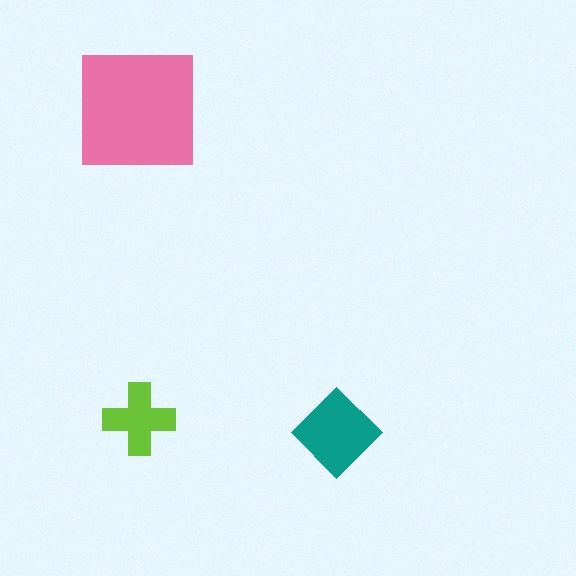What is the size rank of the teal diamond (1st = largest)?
2nd.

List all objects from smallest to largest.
The lime cross, the teal diamond, the pink square.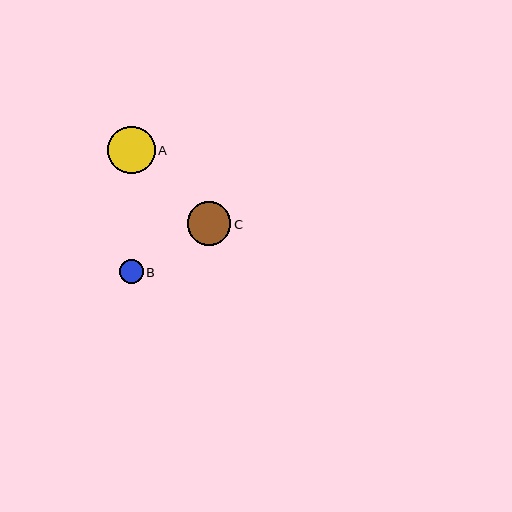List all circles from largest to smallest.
From largest to smallest: A, C, B.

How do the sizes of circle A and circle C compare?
Circle A and circle C are approximately the same size.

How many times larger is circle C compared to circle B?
Circle C is approximately 1.8 times the size of circle B.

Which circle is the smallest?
Circle B is the smallest with a size of approximately 24 pixels.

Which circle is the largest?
Circle A is the largest with a size of approximately 48 pixels.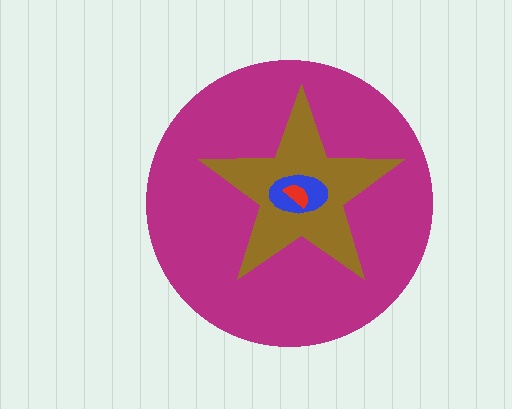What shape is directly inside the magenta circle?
The brown star.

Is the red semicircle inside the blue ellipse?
Yes.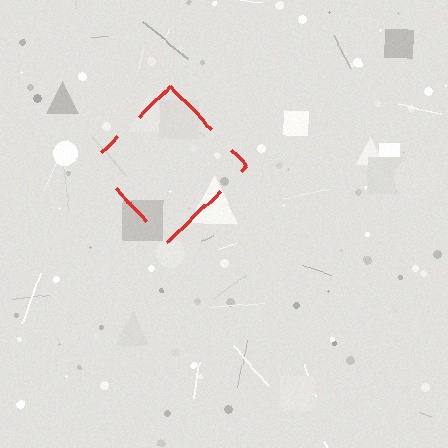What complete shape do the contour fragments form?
The contour fragments form a diamond.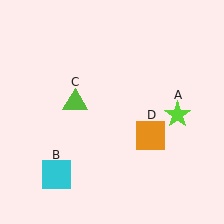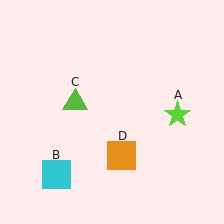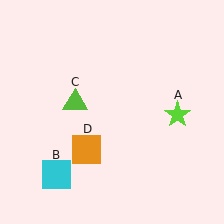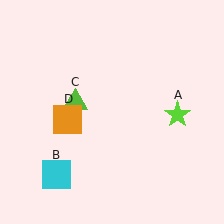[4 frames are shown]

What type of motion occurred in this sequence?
The orange square (object D) rotated clockwise around the center of the scene.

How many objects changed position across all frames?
1 object changed position: orange square (object D).